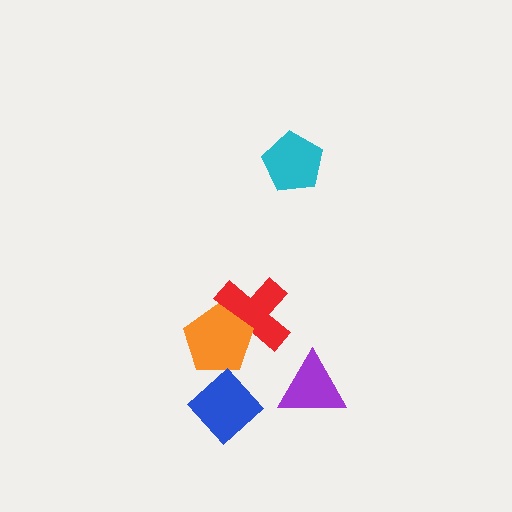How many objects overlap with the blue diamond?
0 objects overlap with the blue diamond.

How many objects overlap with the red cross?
1 object overlaps with the red cross.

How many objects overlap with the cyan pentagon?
0 objects overlap with the cyan pentagon.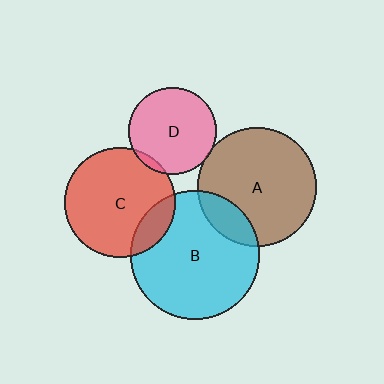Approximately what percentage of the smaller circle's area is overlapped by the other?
Approximately 5%.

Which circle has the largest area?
Circle B (cyan).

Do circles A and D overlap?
Yes.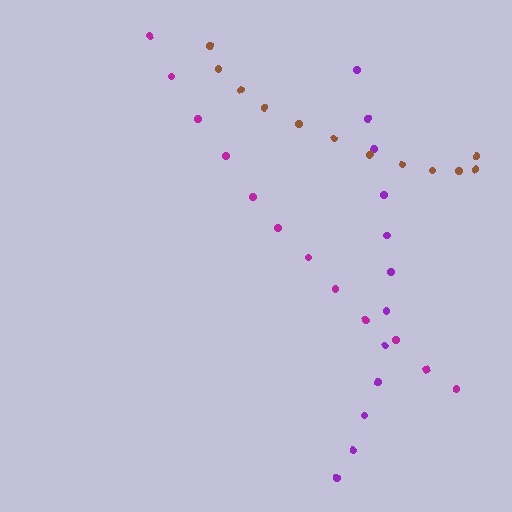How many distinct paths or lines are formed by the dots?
There are 3 distinct paths.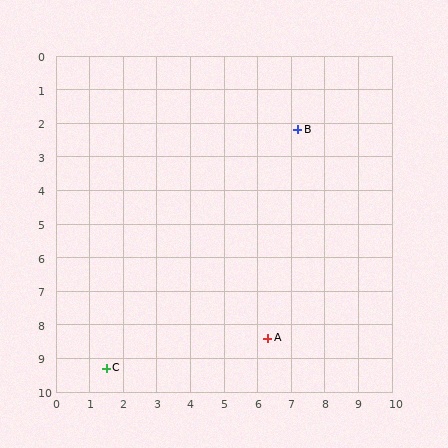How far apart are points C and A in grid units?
Points C and A are about 4.9 grid units apart.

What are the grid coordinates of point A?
Point A is at approximately (6.3, 8.4).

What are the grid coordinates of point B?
Point B is at approximately (7.2, 2.2).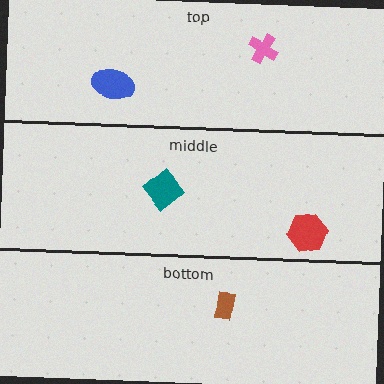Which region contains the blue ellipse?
The top region.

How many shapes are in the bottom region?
1.